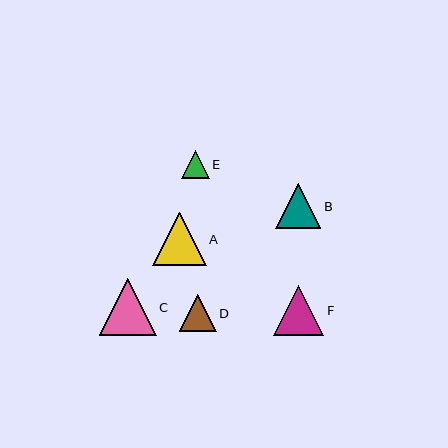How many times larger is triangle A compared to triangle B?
Triangle A is approximately 1.2 times the size of triangle B.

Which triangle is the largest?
Triangle C is the largest with a size of approximately 57 pixels.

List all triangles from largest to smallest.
From largest to smallest: C, A, F, B, D, E.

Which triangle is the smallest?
Triangle E is the smallest with a size of approximately 28 pixels.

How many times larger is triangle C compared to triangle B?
Triangle C is approximately 1.3 times the size of triangle B.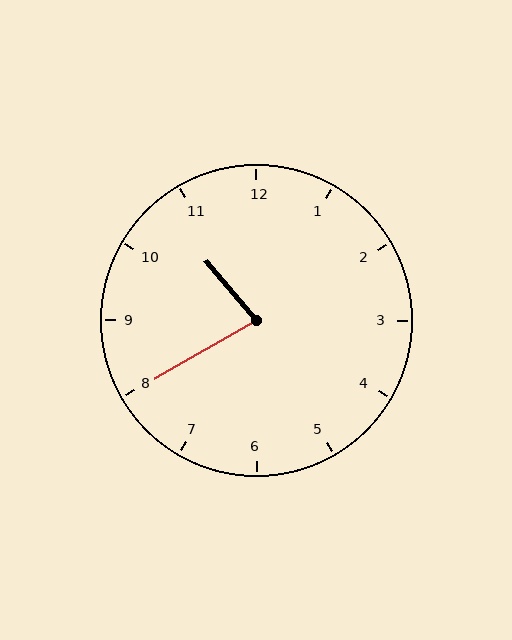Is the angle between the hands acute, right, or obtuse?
It is acute.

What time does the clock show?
10:40.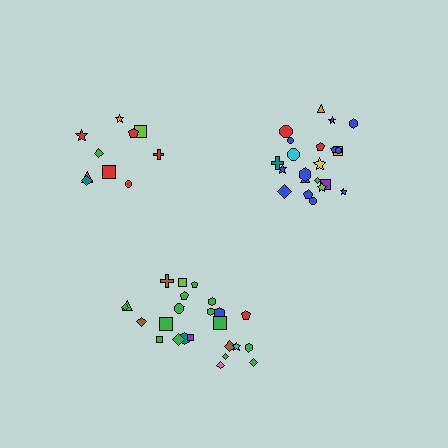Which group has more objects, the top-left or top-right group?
The top-right group.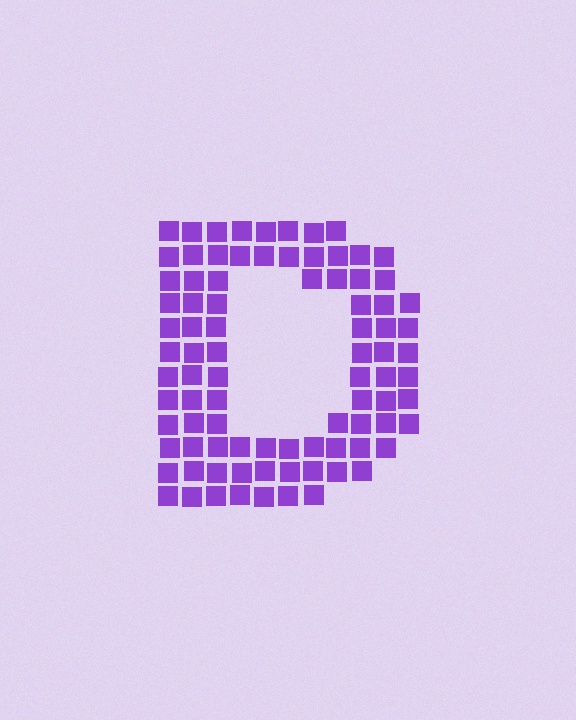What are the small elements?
The small elements are squares.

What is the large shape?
The large shape is the letter D.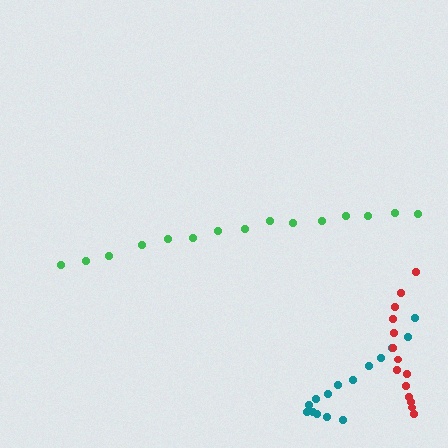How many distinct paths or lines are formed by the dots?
There are 3 distinct paths.